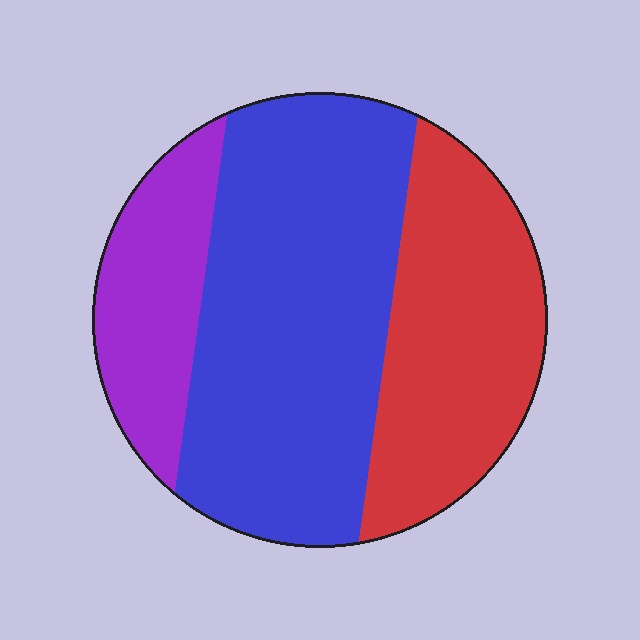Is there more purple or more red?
Red.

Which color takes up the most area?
Blue, at roughly 50%.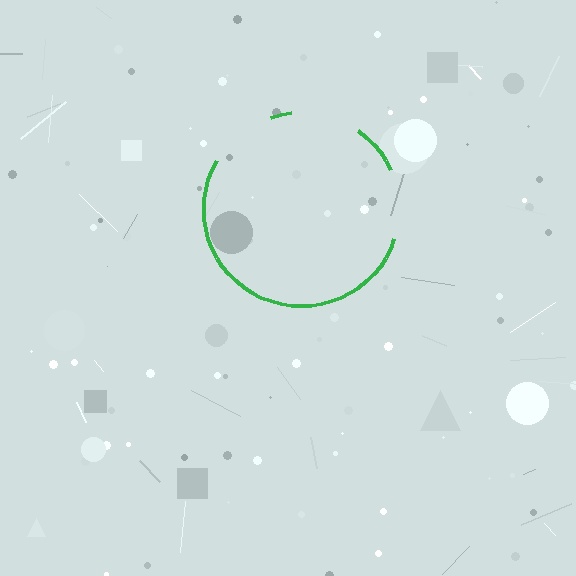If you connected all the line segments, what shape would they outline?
They would outline a circle.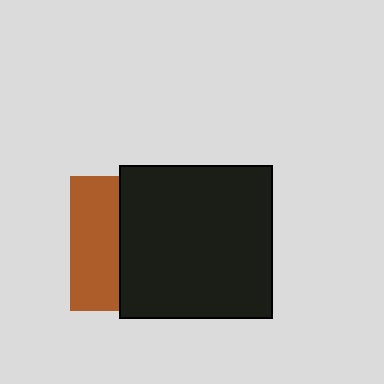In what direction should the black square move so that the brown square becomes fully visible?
The black square should move right. That is the shortest direction to clear the overlap and leave the brown square fully visible.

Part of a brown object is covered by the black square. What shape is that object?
It is a square.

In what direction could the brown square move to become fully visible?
The brown square could move left. That would shift it out from behind the black square entirely.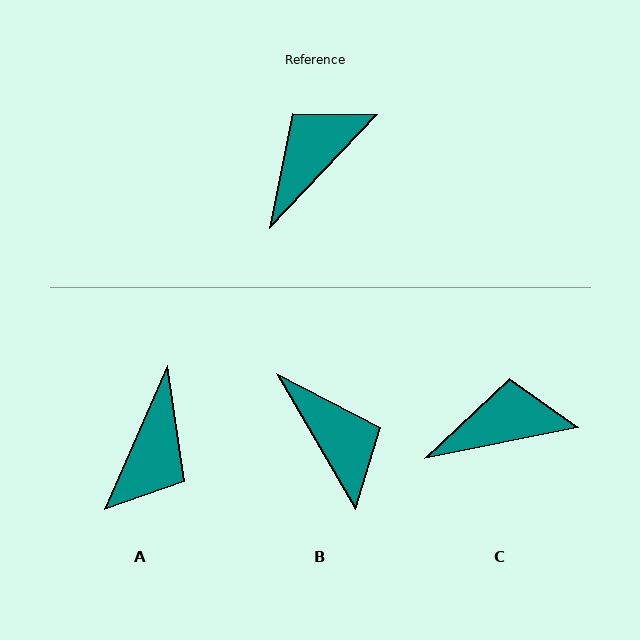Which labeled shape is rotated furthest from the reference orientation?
A, about 160 degrees away.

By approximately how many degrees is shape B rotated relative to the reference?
Approximately 106 degrees clockwise.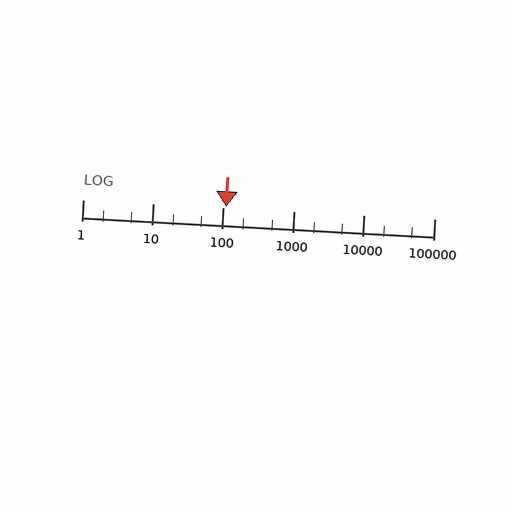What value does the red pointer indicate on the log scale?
The pointer indicates approximately 110.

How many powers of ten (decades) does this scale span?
The scale spans 5 decades, from 1 to 100000.